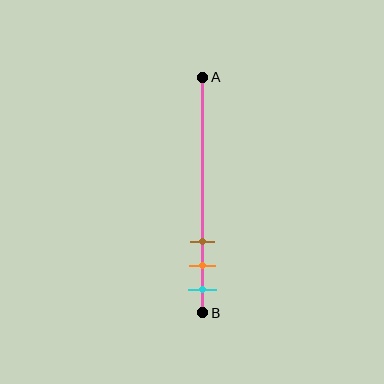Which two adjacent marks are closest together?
The orange and cyan marks are the closest adjacent pair.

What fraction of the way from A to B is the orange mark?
The orange mark is approximately 80% (0.8) of the way from A to B.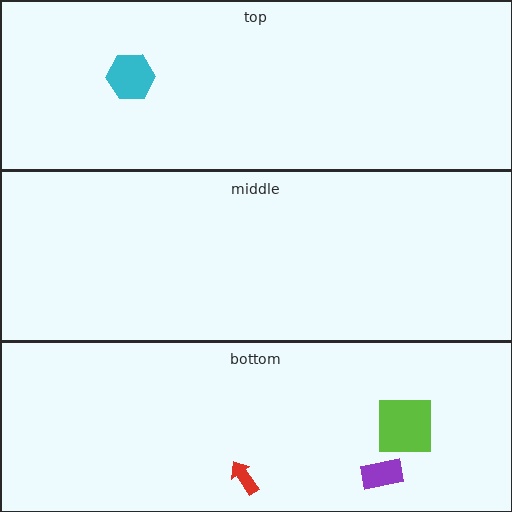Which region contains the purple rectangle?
The bottom region.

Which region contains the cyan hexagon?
The top region.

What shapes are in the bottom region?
The lime square, the purple rectangle, the red arrow.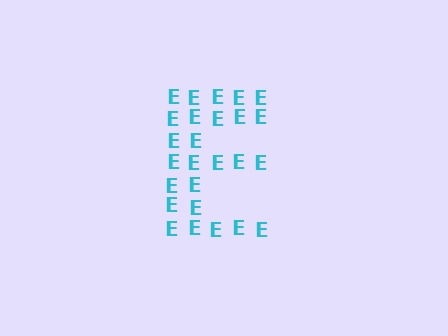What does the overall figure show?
The overall figure shows the letter E.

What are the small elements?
The small elements are letter E's.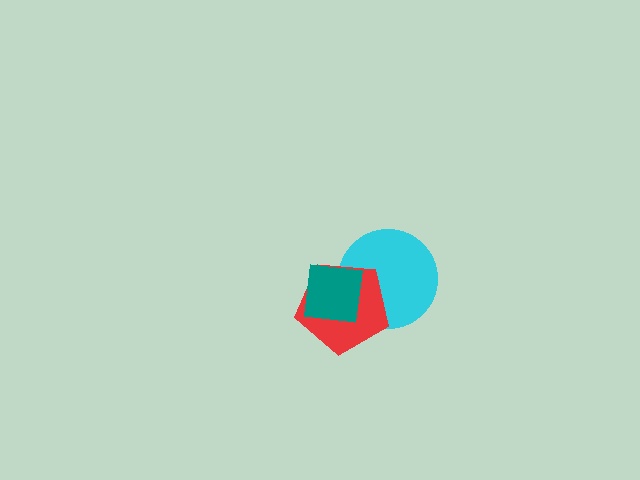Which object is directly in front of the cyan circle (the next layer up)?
The red pentagon is directly in front of the cyan circle.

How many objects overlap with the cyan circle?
2 objects overlap with the cyan circle.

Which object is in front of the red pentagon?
The teal square is in front of the red pentagon.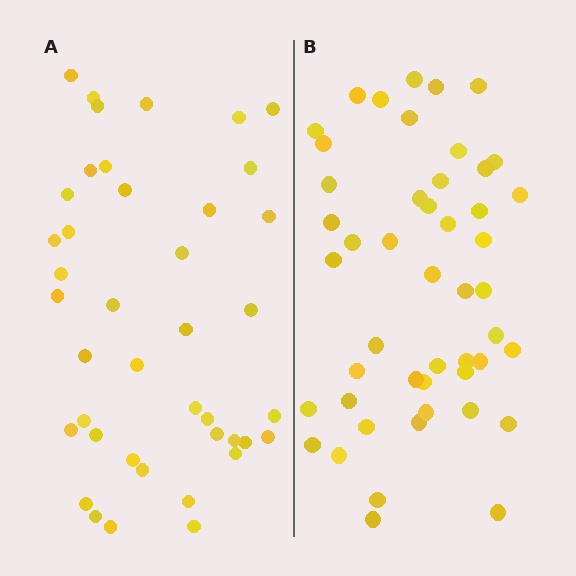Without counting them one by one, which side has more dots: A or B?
Region B (the right region) has more dots.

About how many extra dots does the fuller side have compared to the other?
Region B has roughly 8 or so more dots than region A.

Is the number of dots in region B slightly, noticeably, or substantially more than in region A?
Region B has only slightly more — the two regions are fairly close. The ratio is roughly 1.2 to 1.